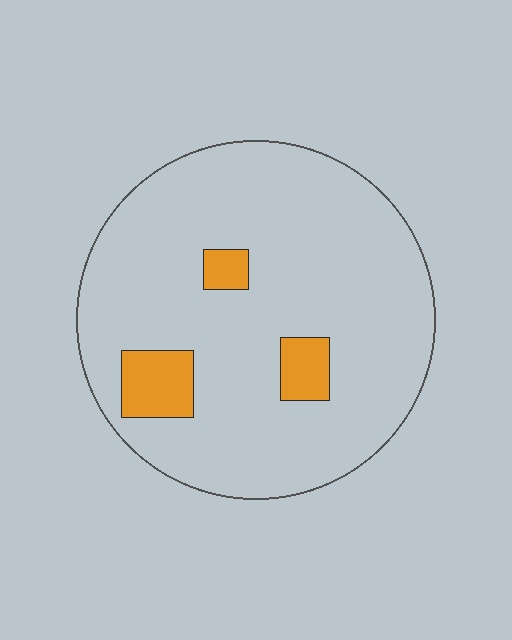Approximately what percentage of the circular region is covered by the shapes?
Approximately 10%.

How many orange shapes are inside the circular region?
3.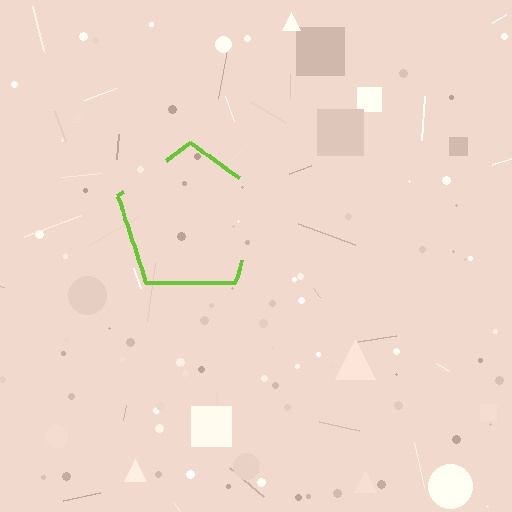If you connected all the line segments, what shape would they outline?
They would outline a pentagon.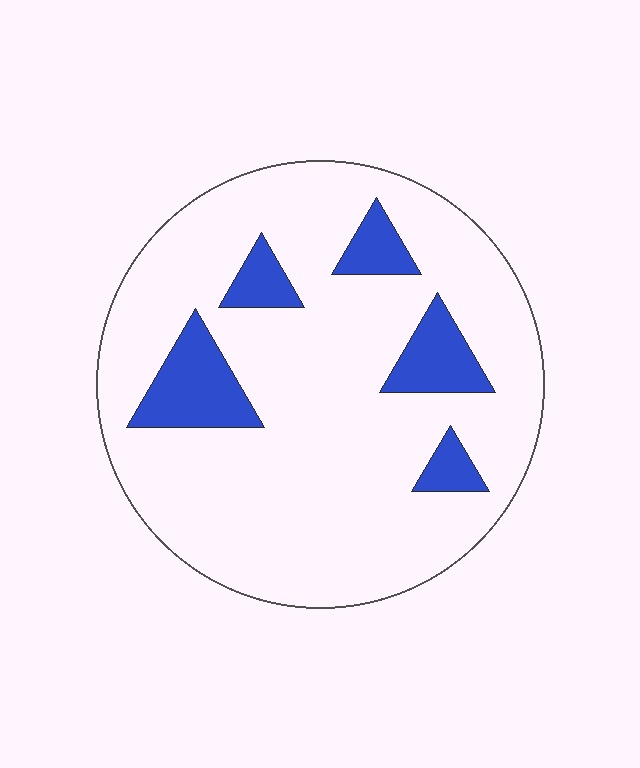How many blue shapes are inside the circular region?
5.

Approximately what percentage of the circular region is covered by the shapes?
Approximately 15%.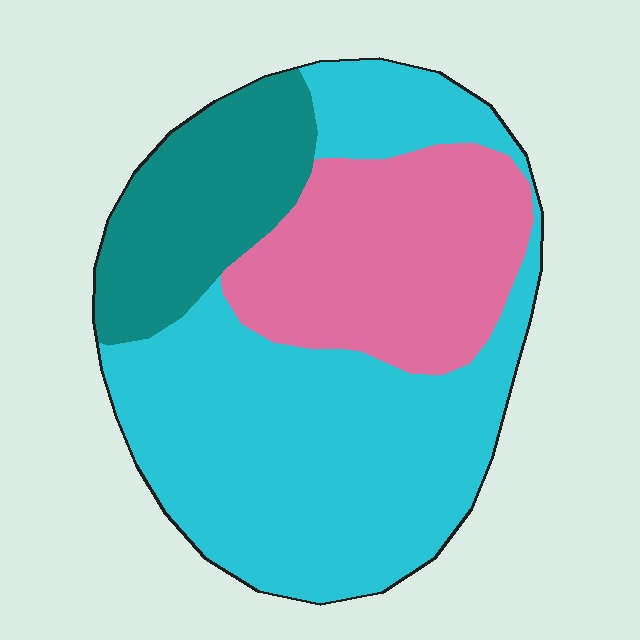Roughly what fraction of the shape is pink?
Pink covers about 25% of the shape.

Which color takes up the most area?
Cyan, at roughly 55%.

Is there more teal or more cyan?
Cyan.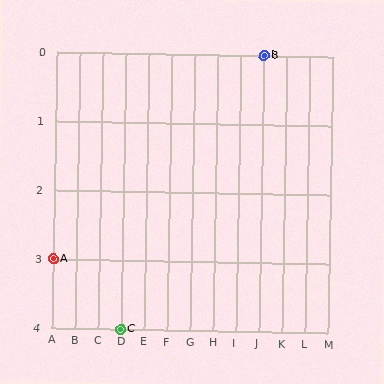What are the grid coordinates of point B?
Point B is at grid coordinates (J, 0).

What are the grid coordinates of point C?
Point C is at grid coordinates (D, 4).